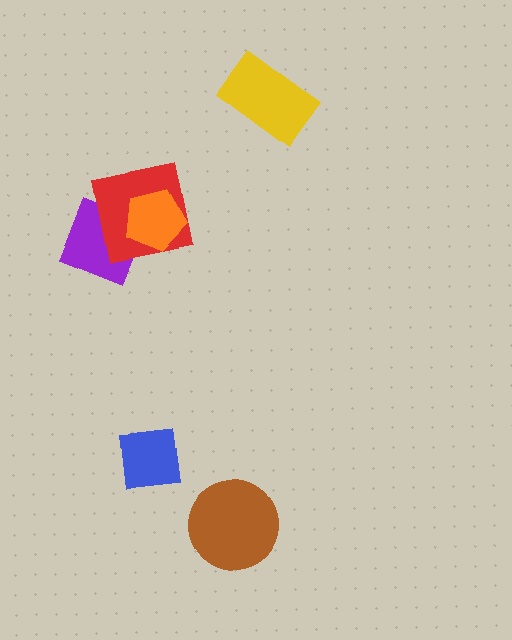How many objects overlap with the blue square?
0 objects overlap with the blue square.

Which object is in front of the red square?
The orange pentagon is in front of the red square.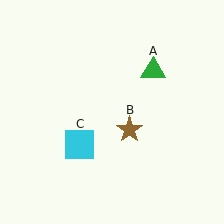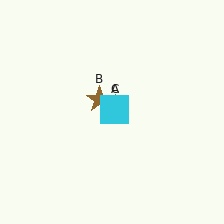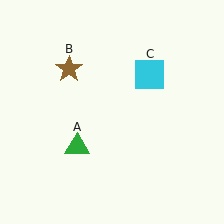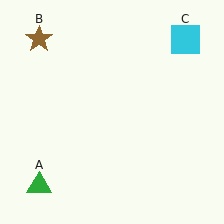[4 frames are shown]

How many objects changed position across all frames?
3 objects changed position: green triangle (object A), brown star (object B), cyan square (object C).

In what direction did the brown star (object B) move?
The brown star (object B) moved up and to the left.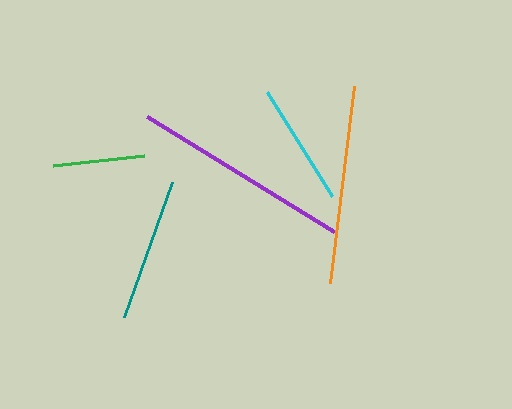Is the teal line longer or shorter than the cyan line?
The teal line is longer than the cyan line.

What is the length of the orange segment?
The orange segment is approximately 198 pixels long.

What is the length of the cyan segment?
The cyan segment is approximately 123 pixels long.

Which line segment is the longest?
The purple line is the longest at approximately 220 pixels.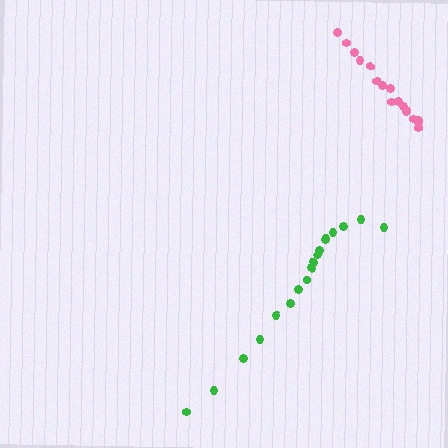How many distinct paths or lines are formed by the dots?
There are 2 distinct paths.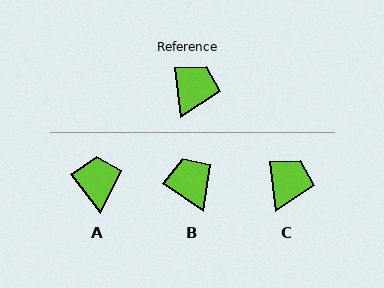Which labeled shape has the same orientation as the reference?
C.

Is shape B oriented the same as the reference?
No, it is off by about 49 degrees.